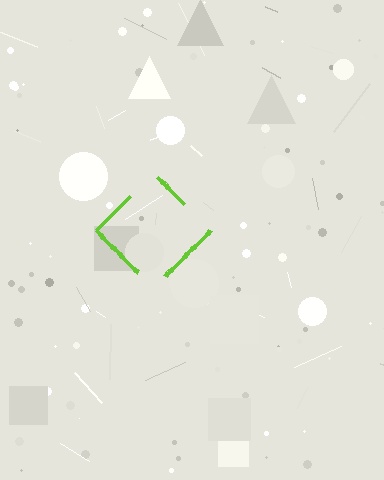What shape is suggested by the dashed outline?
The dashed outline suggests a diamond.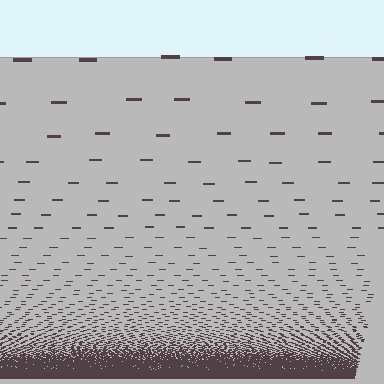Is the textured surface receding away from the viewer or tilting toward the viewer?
The surface appears to tilt toward the viewer. Texture elements get larger and sparser toward the top.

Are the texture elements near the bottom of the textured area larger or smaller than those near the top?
Smaller. The gradient is inverted — elements near the bottom are smaller and denser.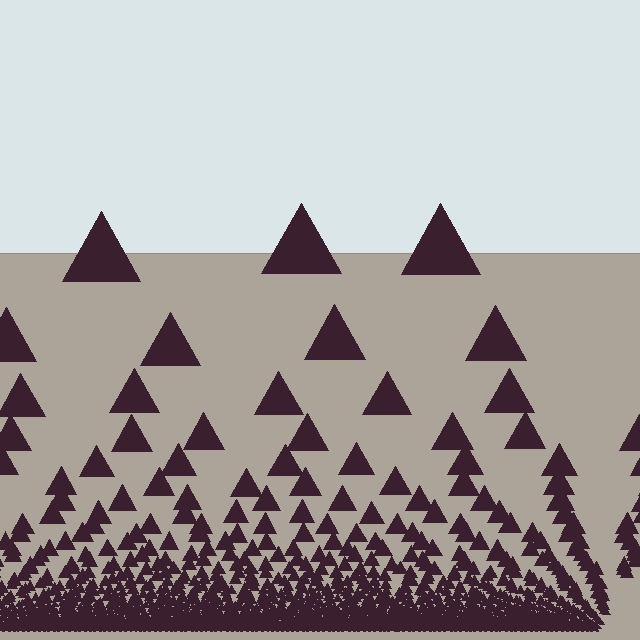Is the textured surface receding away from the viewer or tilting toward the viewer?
The surface appears to tilt toward the viewer. Texture elements get larger and sparser toward the top.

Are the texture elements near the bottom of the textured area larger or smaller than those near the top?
Smaller. The gradient is inverted — elements near the bottom are smaller and denser.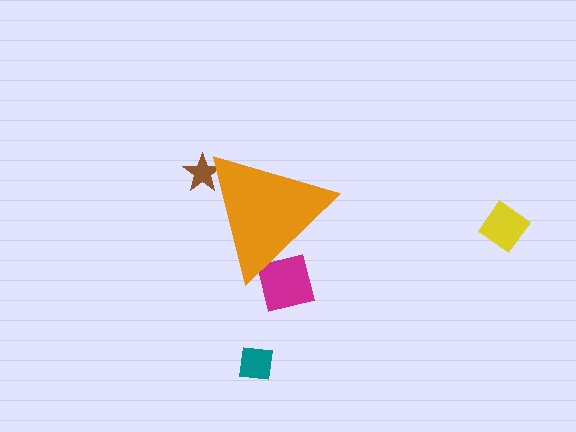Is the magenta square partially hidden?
Yes, the magenta square is partially hidden behind the orange triangle.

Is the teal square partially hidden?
No, the teal square is fully visible.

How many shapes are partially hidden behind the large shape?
2 shapes are partially hidden.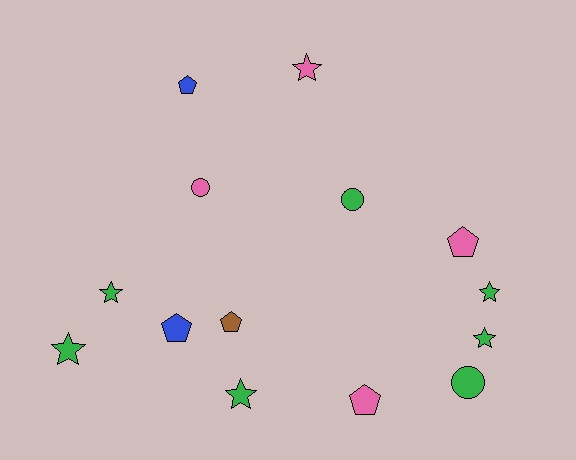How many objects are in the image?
There are 14 objects.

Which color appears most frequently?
Green, with 7 objects.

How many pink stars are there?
There is 1 pink star.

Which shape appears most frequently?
Star, with 6 objects.